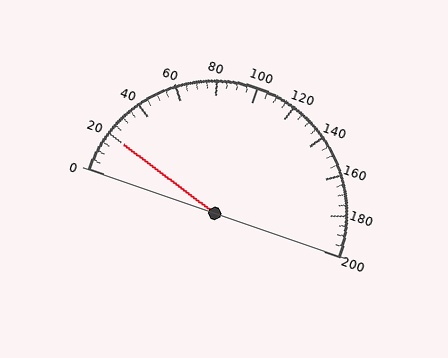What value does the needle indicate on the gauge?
The needle indicates approximately 20.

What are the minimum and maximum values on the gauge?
The gauge ranges from 0 to 200.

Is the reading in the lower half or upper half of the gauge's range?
The reading is in the lower half of the range (0 to 200).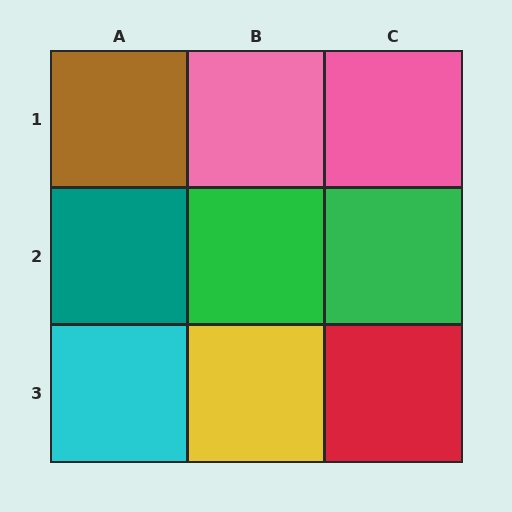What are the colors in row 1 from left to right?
Brown, pink, pink.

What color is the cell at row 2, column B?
Green.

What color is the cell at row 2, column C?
Green.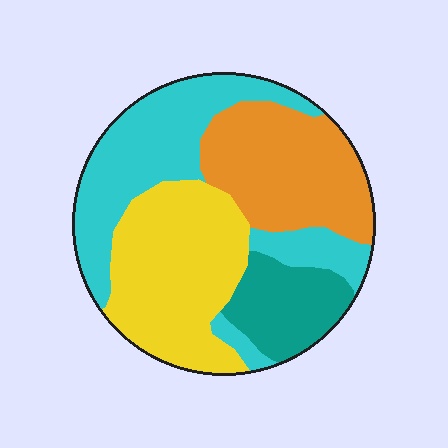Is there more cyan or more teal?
Cyan.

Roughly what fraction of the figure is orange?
Orange takes up about one quarter (1/4) of the figure.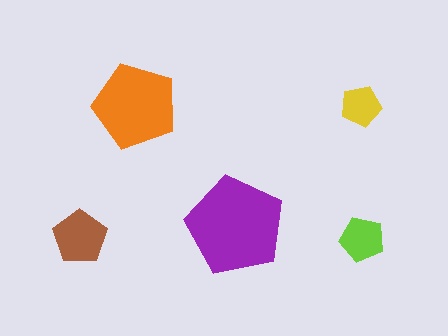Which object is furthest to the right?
The lime pentagon is rightmost.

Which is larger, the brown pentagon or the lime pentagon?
The brown one.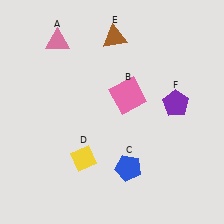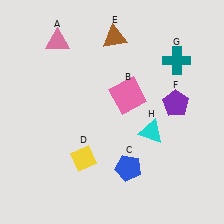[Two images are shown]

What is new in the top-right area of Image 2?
A teal cross (G) was added in the top-right area of Image 2.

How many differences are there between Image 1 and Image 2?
There are 2 differences between the two images.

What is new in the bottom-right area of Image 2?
A cyan triangle (H) was added in the bottom-right area of Image 2.